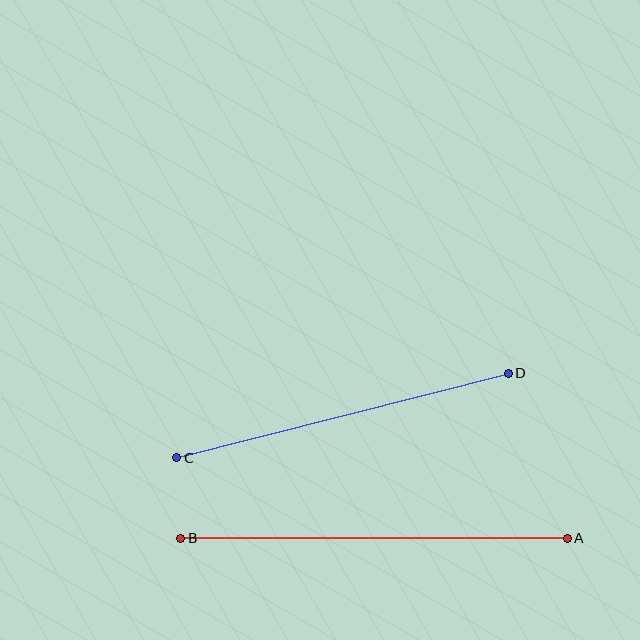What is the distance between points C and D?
The distance is approximately 342 pixels.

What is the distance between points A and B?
The distance is approximately 387 pixels.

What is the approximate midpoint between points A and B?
The midpoint is at approximately (374, 538) pixels.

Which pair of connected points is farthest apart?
Points A and B are farthest apart.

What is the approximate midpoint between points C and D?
The midpoint is at approximately (342, 416) pixels.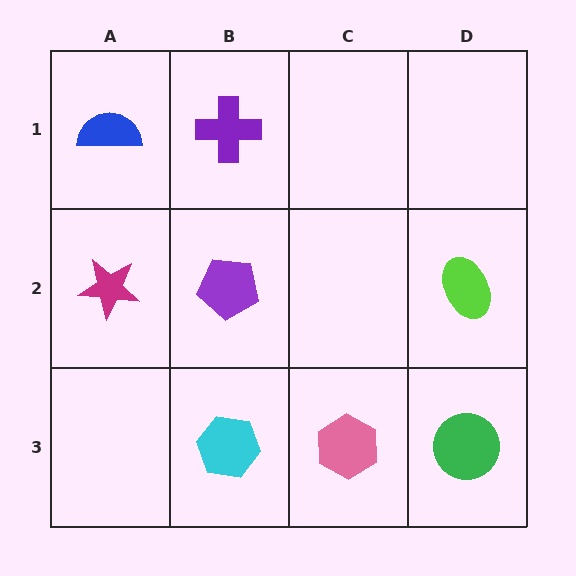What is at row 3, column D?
A green circle.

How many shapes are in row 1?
2 shapes.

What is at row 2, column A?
A magenta star.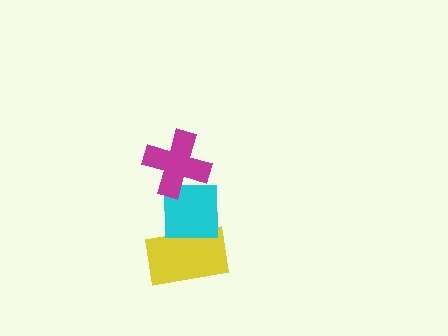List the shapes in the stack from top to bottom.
From top to bottom: the magenta cross, the cyan square, the yellow rectangle.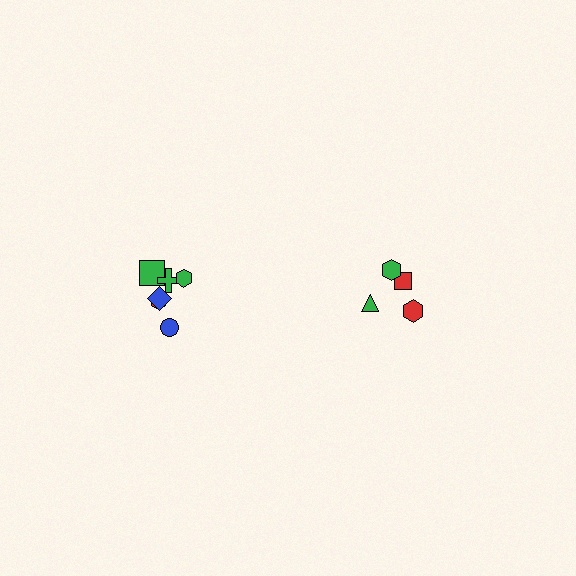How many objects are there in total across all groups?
There are 10 objects.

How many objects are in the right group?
There are 4 objects.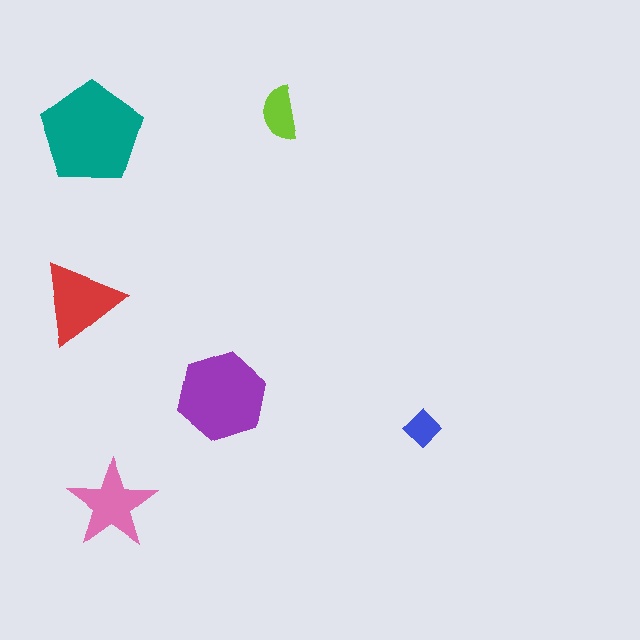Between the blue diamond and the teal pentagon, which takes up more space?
The teal pentagon.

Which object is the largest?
The teal pentagon.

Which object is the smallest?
The blue diamond.